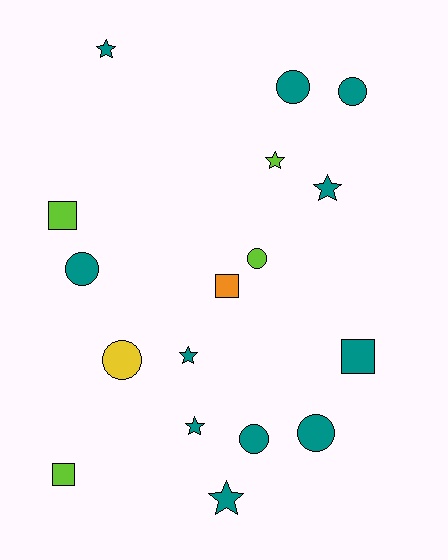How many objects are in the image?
There are 17 objects.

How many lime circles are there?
There is 1 lime circle.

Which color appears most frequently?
Teal, with 11 objects.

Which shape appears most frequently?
Circle, with 7 objects.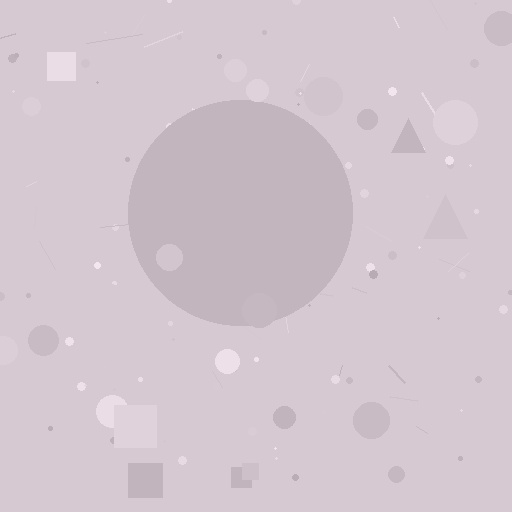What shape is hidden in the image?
A circle is hidden in the image.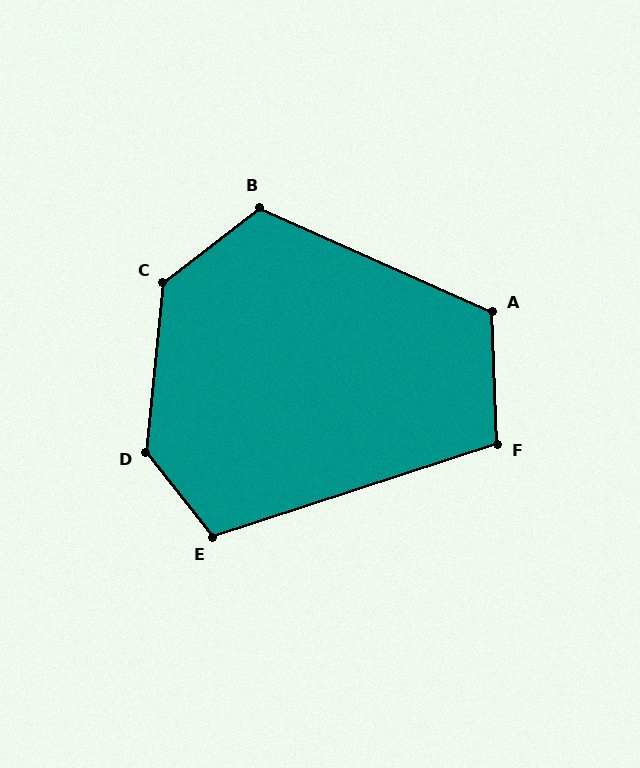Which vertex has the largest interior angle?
D, at approximately 136 degrees.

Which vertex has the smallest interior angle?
F, at approximately 106 degrees.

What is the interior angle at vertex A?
Approximately 116 degrees (obtuse).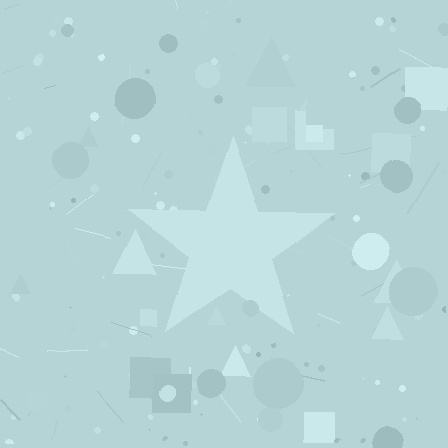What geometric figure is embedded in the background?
A star is embedded in the background.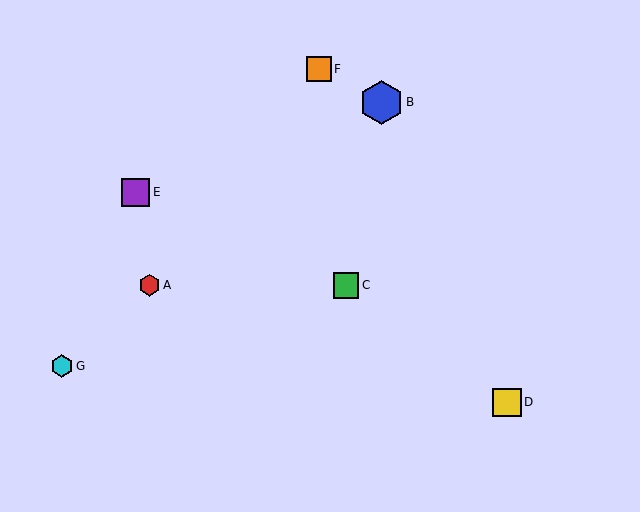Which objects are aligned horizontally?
Objects A, C are aligned horizontally.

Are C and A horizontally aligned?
Yes, both are at y≈285.